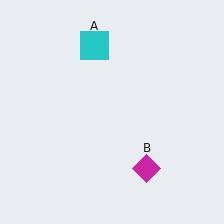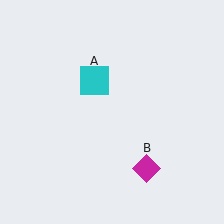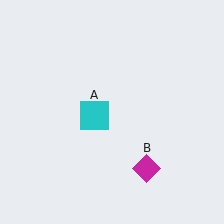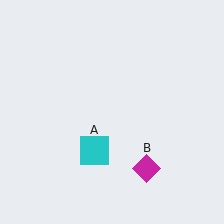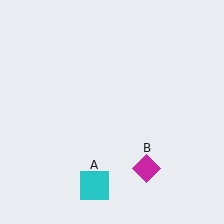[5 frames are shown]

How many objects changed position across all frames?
1 object changed position: cyan square (object A).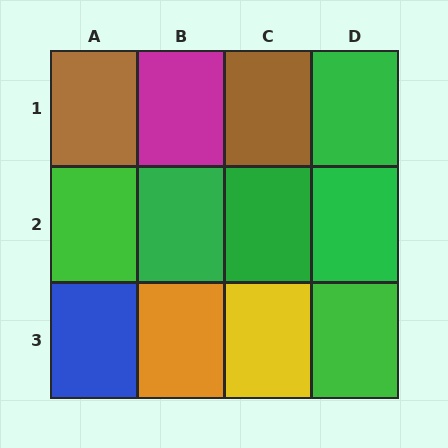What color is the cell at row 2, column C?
Green.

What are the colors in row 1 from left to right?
Brown, magenta, brown, green.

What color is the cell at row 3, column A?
Blue.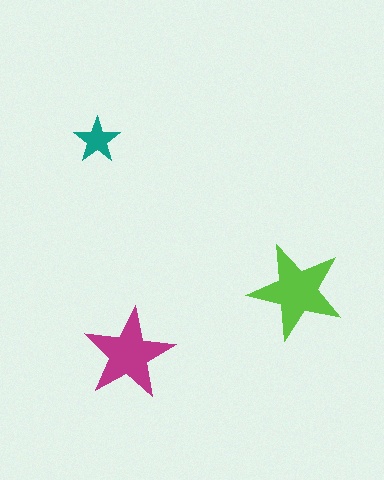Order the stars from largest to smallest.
the lime one, the magenta one, the teal one.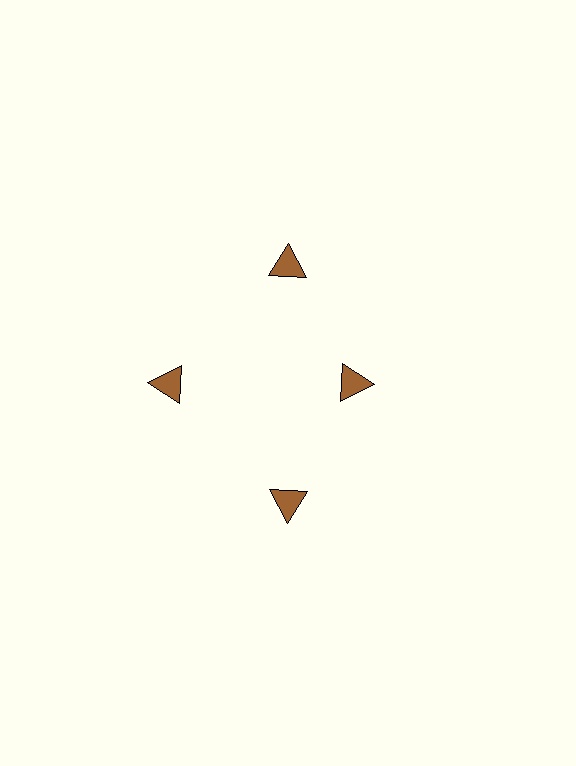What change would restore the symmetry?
The symmetry would be restored by moving it outward, back onto the ring so that all 4 triangles sit at equal angles and equal distance from the center.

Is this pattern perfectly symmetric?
No. The 4 brown triangles are arranged in a ring, but one element near the 3 o'clock position is pulled inward toward the center, breaking the 4-fold rotational symmetry.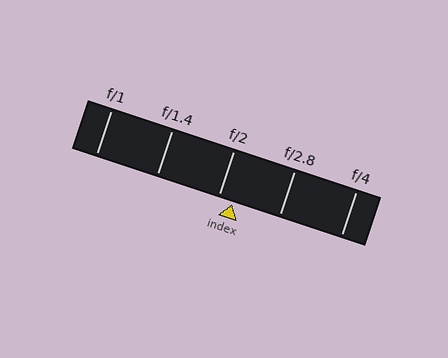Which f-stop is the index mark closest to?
The index mark is closest to f/2.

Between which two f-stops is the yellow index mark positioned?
The index mark is between f/2 and f/2.8.